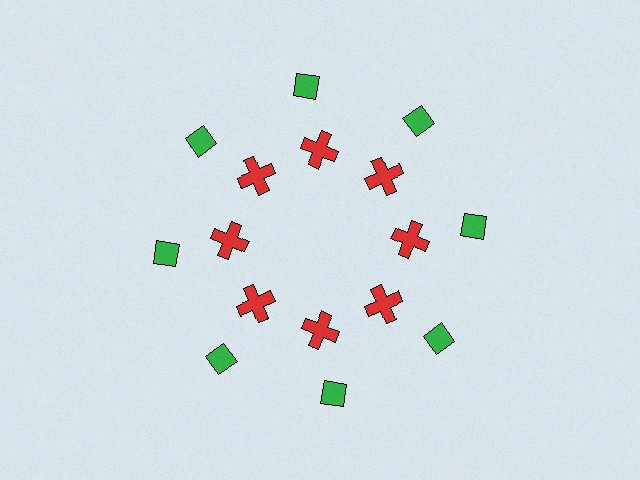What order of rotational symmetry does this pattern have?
This pattern has 8-fold rotational symmetry.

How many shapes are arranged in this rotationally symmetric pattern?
There are 16 shapes, arranged in 8 groups of 2.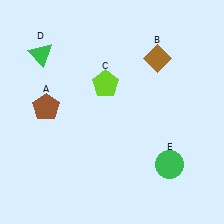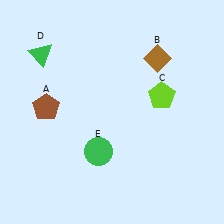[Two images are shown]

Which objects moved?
The objects that moved are: the lime pentagon (C), the green circle (E).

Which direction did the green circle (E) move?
The green circle (E) moved left.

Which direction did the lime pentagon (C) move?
The lime pentagon (C) moved right.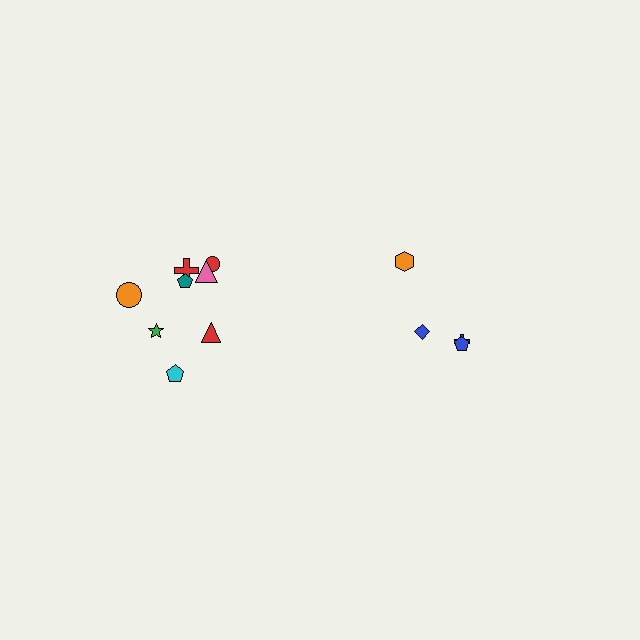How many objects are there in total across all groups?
There are 12 objects.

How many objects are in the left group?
There are 8 objects.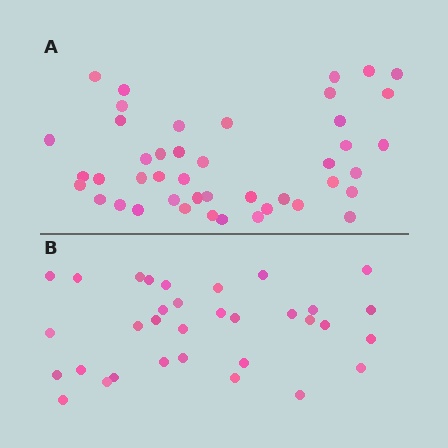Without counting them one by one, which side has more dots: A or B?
Region A (the top region) has more dots.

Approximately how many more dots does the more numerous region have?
Region A has roughly 12 or so more dots than region B.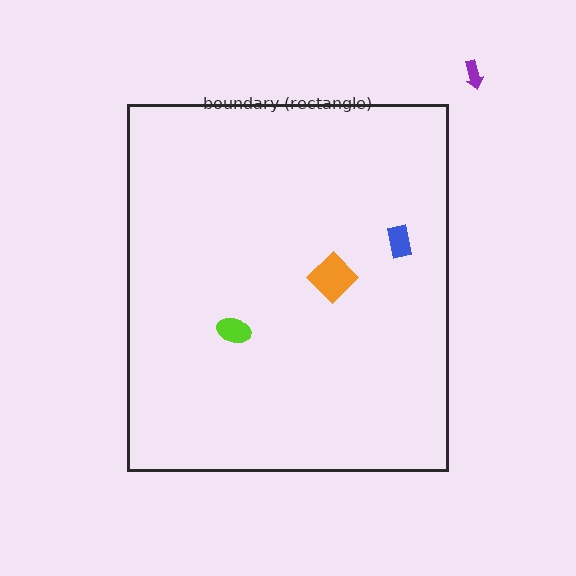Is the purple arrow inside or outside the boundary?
Outside.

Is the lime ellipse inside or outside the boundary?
Inside.